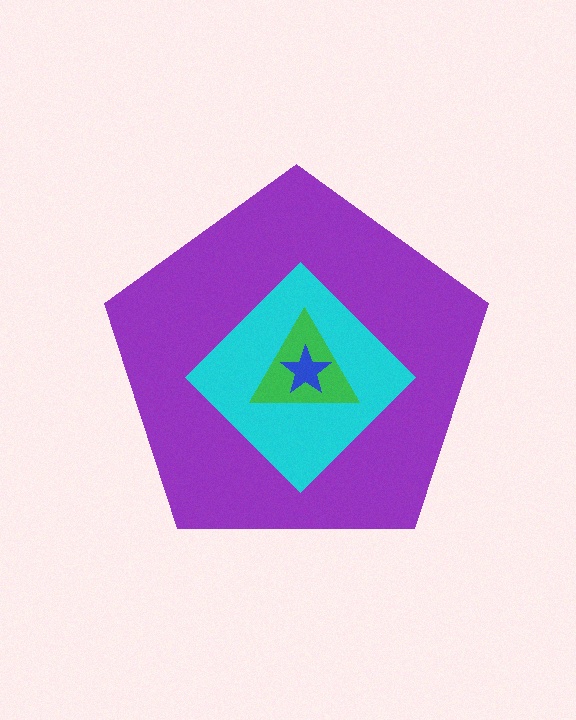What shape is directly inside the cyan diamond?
The green triangle.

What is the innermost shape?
The blue star.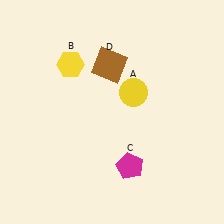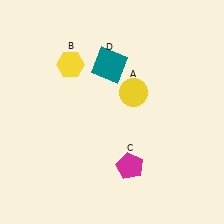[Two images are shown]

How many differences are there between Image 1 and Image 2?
There is 1 difference between the two images.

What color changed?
The square (D) changed from brown in Image 1 to teal in Image 2.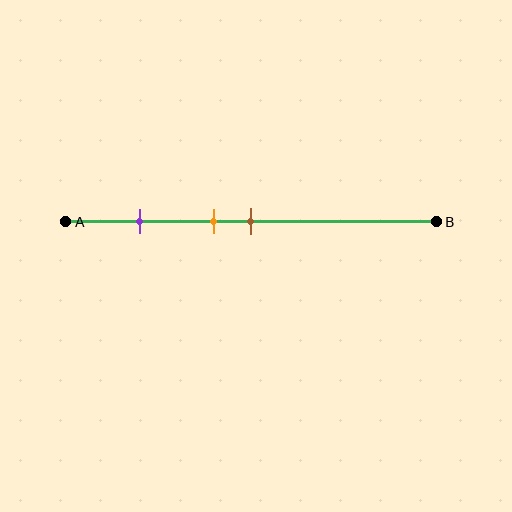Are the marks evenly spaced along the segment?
No, the marks are not evenly spaced.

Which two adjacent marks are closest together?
The orange and brown marks are the closest adjacent pair.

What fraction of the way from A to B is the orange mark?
The orange mark is approximately 40% (0.4) of the way from A to B.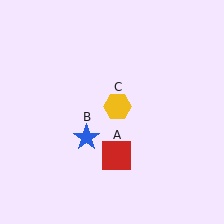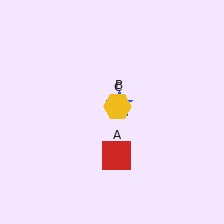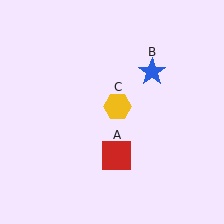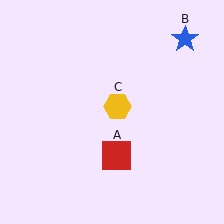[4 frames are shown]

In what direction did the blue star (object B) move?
The blue star (object B) moved up and to the right.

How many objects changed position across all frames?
1 object changed position: blue star (object B).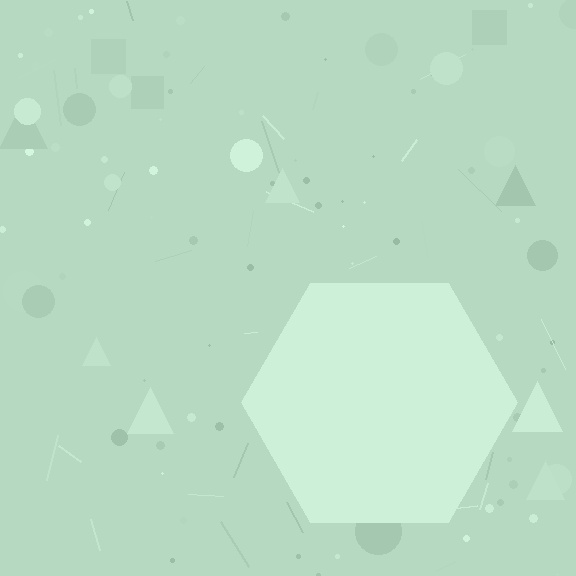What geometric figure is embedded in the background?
A hexagon is embedded in the background.